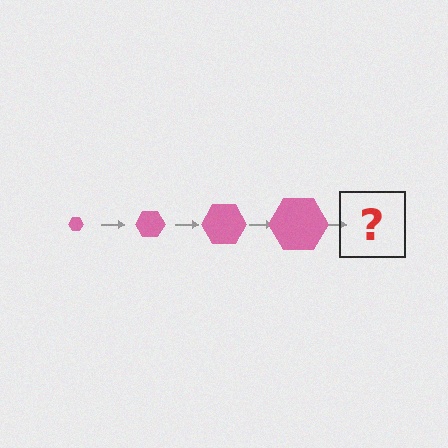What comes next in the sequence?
The next element should be a pink hexagon, larger than the previous one.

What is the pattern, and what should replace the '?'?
The pattern is that the hexagon gets progressively larger each step. The '?' should be a pink hexagon, larger than the previous one.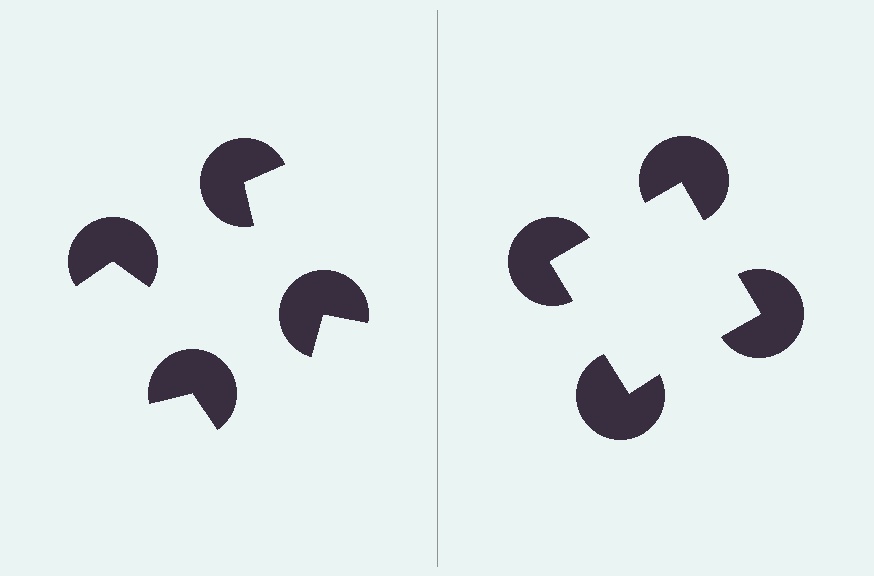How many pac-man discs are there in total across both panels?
8 — 4 on each side.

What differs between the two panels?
The pac-man discs are positioned identically on both sides; only the wedge orientations differ. On the right they align to a square; on the left they are misaligned.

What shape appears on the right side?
An illusory square.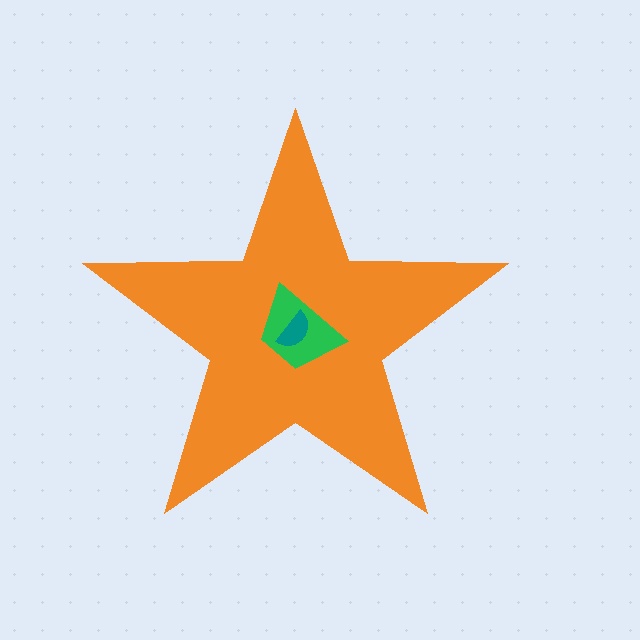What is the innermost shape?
The teal semicircle.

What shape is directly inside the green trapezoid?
The teal semicircle.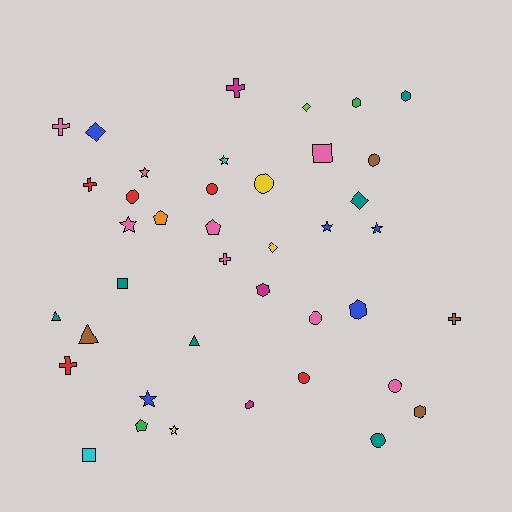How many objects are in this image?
There are 40 objects.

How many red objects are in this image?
There are 5 red objects.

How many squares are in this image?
There are 3 squares.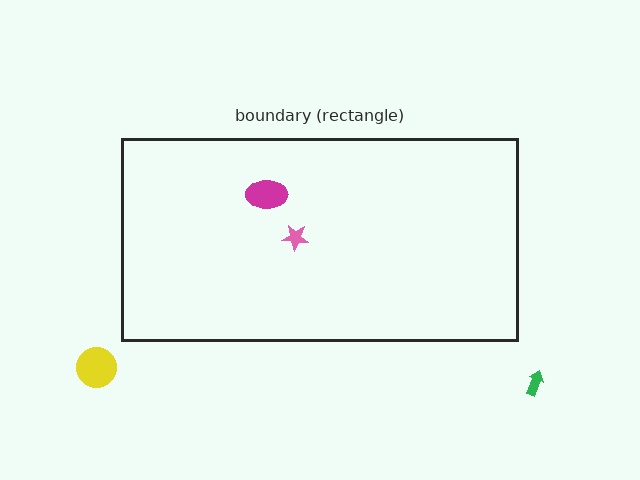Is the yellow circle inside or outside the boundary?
Outside.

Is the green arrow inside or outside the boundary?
Outside.